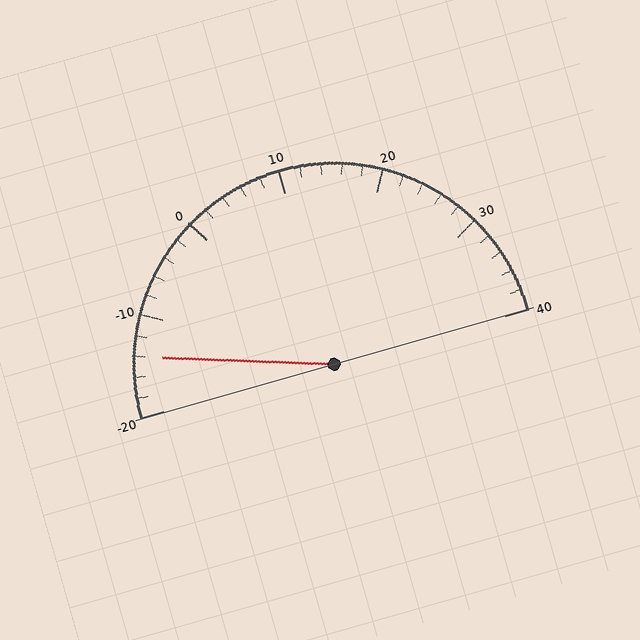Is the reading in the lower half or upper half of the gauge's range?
The reading is in the lower half of the range (-20 to 40).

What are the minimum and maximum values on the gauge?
The gauge ranges from -20 to 40.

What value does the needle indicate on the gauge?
The needle indicates approximately -14.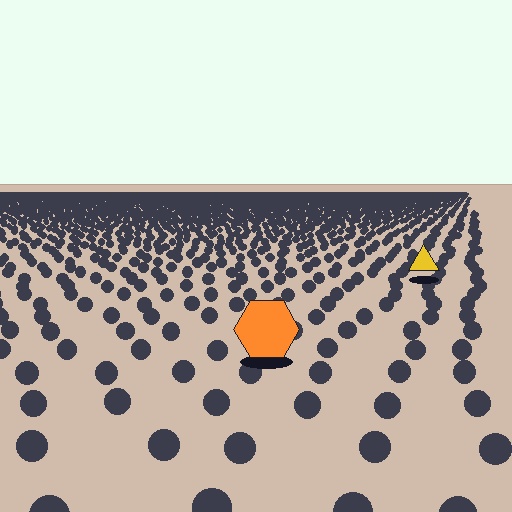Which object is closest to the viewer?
The orange hexagon is closest. The texture marks near it are larger and more spread out.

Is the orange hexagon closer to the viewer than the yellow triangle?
Yes. The orange hexagon is closer — you can tell from the texture gradient: the ground texture is coarser near it.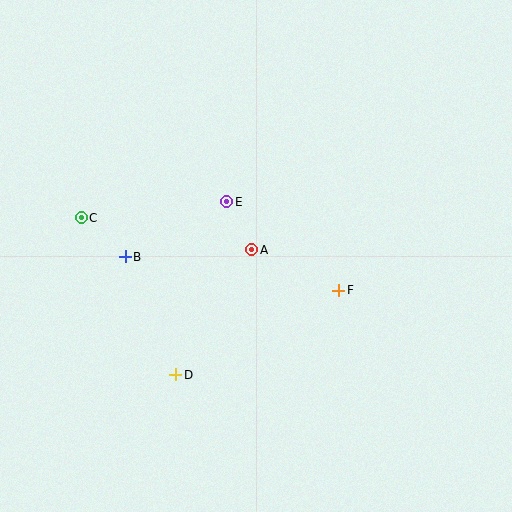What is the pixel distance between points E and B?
The distance between E and B is 115 pixels.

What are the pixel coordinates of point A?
Point A is at (252, 250).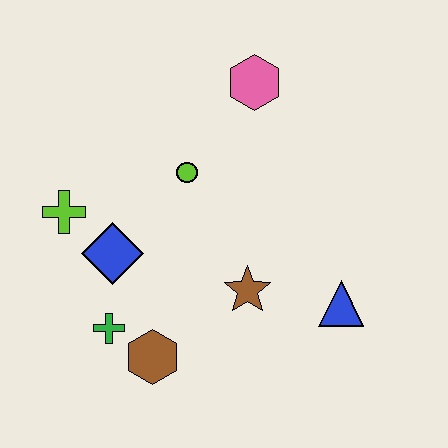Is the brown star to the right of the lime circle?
Yes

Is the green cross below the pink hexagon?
Yes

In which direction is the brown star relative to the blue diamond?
The brown star is to the right of the blue diamond.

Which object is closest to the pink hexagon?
The lime circle is closest to the pink hexagon.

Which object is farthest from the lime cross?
The blue triangle is farthest from the lime cross.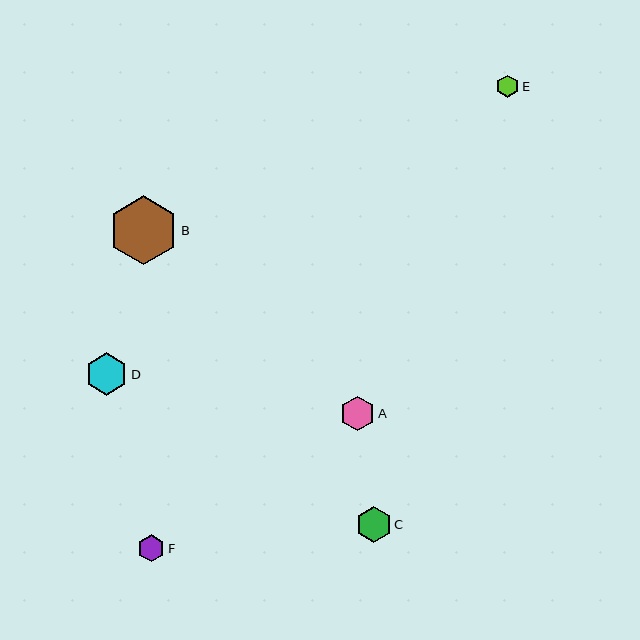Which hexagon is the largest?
Hexagon B is the largest with a size of approximately 69 pixels.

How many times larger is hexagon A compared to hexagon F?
Hexagon A is approximately 1.3 times the size of hexagon F.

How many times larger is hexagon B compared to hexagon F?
Hexagon B is approximately 2.6 times the size of hexagon F.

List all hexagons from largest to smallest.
From largest to smallest: B, D, C, A, F, E.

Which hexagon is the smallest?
Hexagon E is the smallest with a size of approximately 22 pixels.